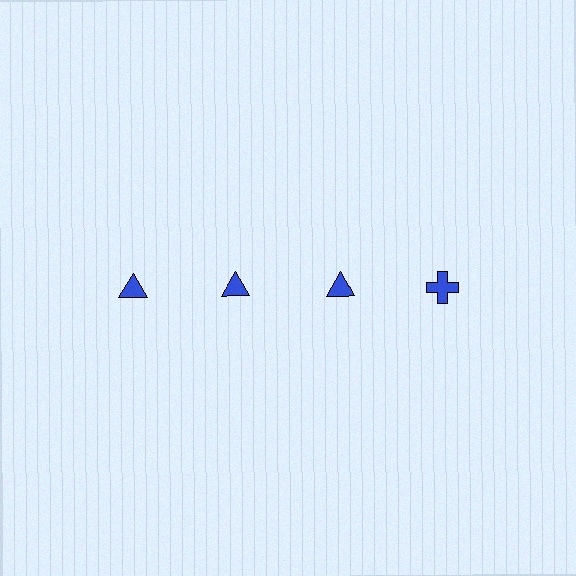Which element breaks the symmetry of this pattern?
The blue cross in the top row, second from right column breaks the symmetry. All other shapes are blue triangles.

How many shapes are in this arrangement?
There are 4 shapes arranged in a grid pattern.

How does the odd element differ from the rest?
It has a different shape: cross instead of triangle.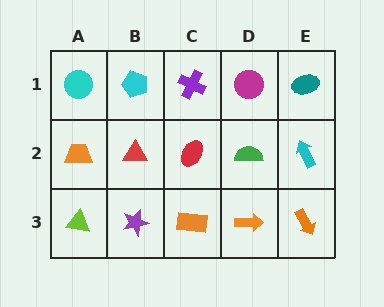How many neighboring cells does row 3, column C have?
3.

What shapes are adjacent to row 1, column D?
A green semicircle (row 2, column D), a purple cross (row 1, column C), a teal ellipse (row 1, column E).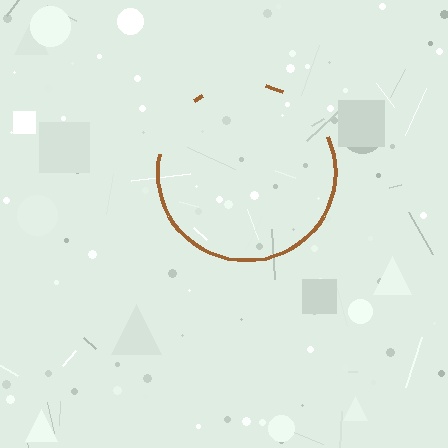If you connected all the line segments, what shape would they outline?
They would outline a circle.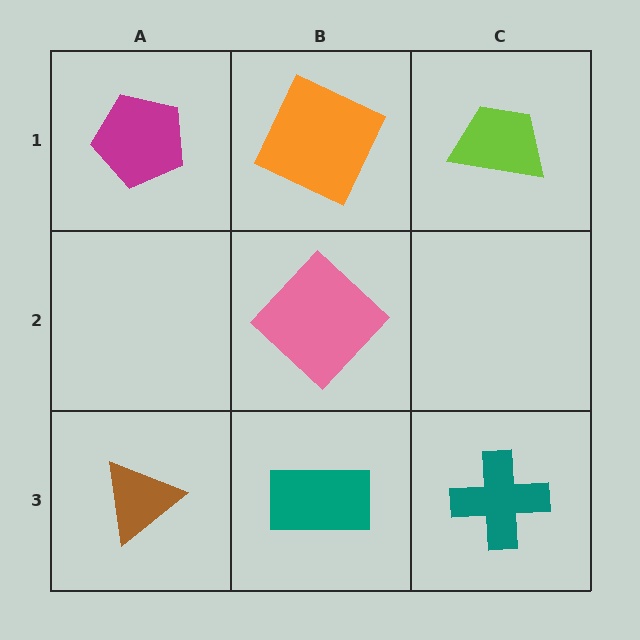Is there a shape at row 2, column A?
No, that cell is empty.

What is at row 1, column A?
A magenta pentagon.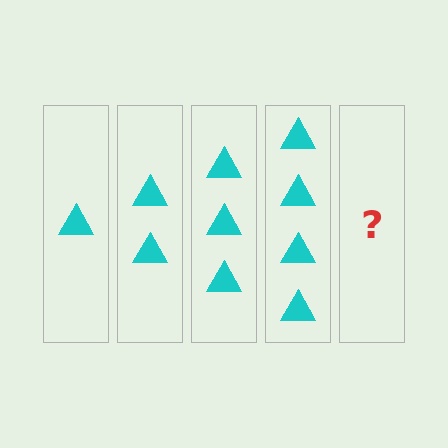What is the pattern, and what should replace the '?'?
The pattern is that each step adds one more triangle. The '?' should be 5 triangles.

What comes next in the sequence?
The next element should be 5 triangles.